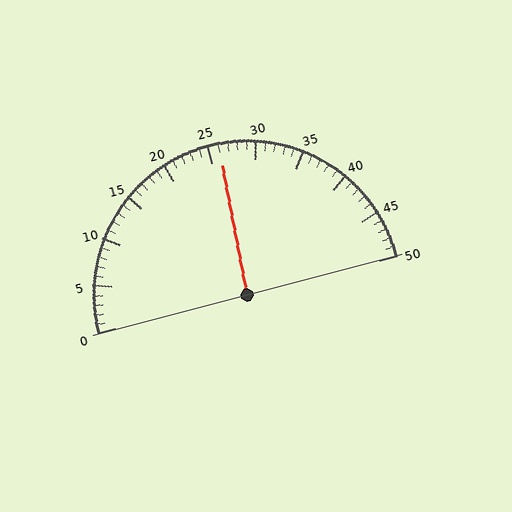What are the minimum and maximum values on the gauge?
The gauge ranges from 0 to 50.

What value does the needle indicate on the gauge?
The needle indicates approximately 26.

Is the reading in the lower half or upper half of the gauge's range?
The reading is in the upper half of the range (0 to 50).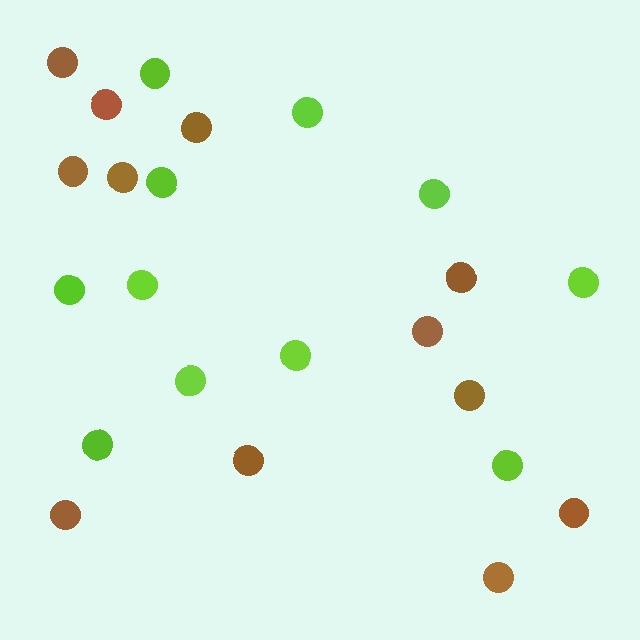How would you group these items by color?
There are 2 groups: one group of brown circles (12) and one group of lime circles (11).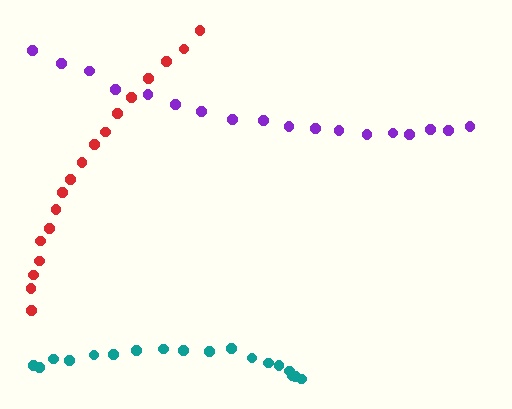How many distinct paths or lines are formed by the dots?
There are 3 distinct paths.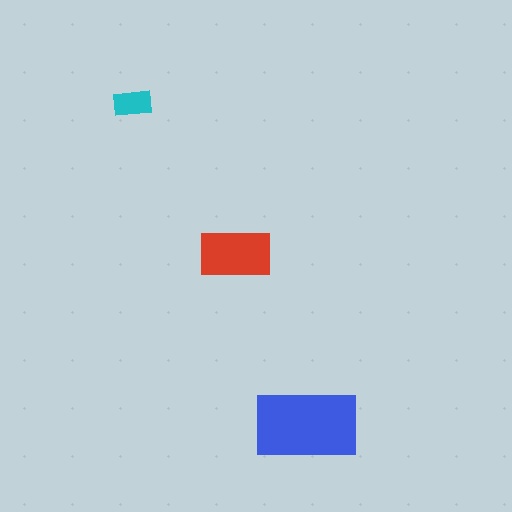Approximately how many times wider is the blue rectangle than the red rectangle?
About 1.5 times wider.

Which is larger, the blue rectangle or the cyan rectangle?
The blue one.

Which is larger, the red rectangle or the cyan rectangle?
The red one.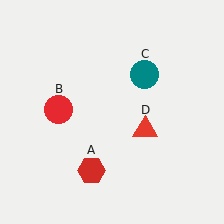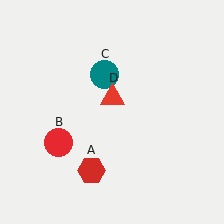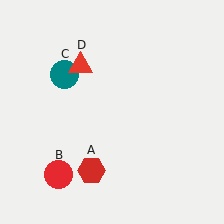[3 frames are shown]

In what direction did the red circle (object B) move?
The red circle (object B) moved down.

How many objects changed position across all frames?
3 objects changed position: red circle (object B), teal circle (object C), red triangle (object D).